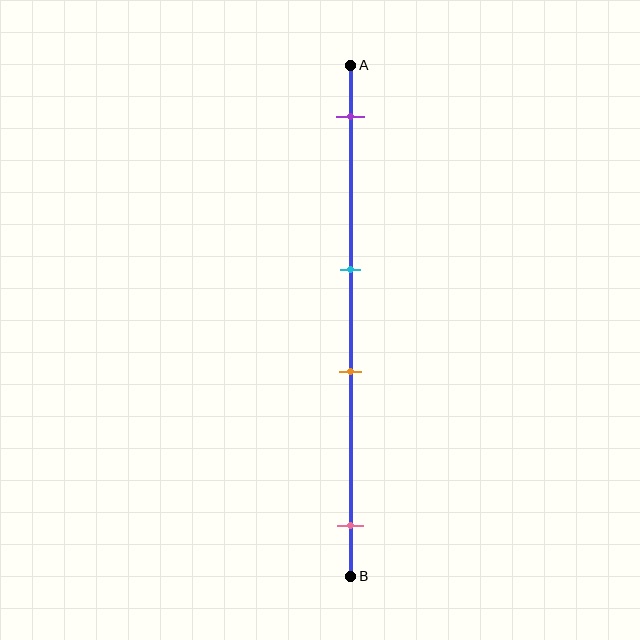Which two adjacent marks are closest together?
The cyan and orange marks are the closest adjacent pair.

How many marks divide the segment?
There are 4 marks dividing the segment.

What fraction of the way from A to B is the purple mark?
The purple mark is approximately 10% (0.1) of the way from A to B.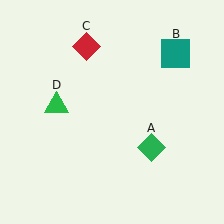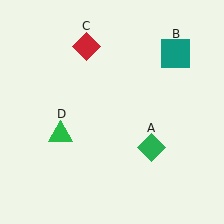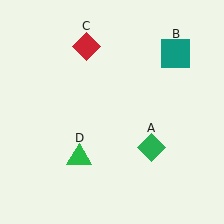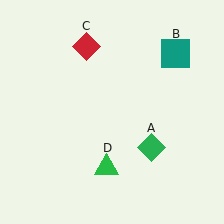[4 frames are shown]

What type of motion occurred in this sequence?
The green triangle (object D) rotated counterclockwise around the center of the scene.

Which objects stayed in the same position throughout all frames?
Green diamond (object A) and teal square (object B) and red diamond (object C) remained stationary.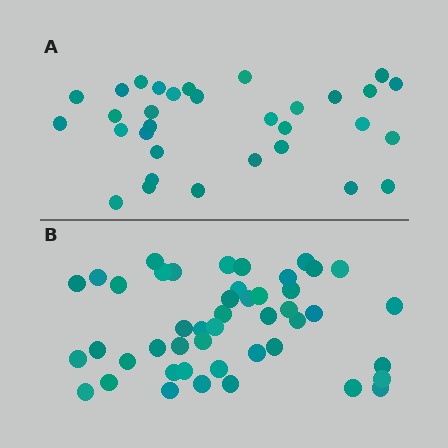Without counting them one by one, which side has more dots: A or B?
Region B (the bottom region) has more dots.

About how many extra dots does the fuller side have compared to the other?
Region B has approximately 15 more dots than region A.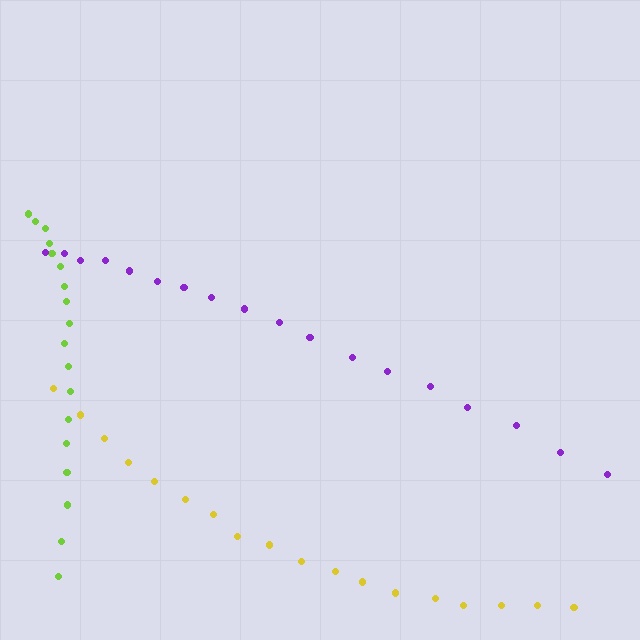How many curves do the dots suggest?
There are 3 distinct paths.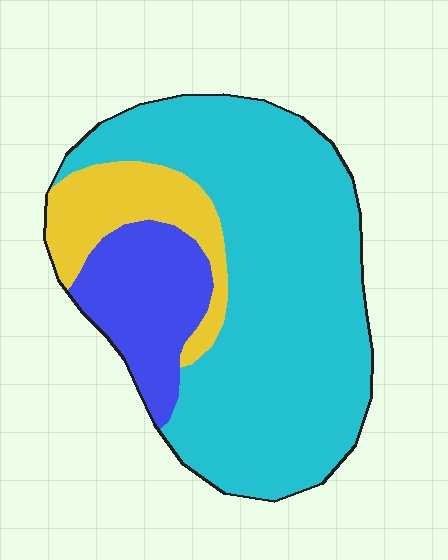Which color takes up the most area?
Cyan, at roughly 70%.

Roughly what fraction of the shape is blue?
Blue covers around 15% of the shape.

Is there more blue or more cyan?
Cyan.